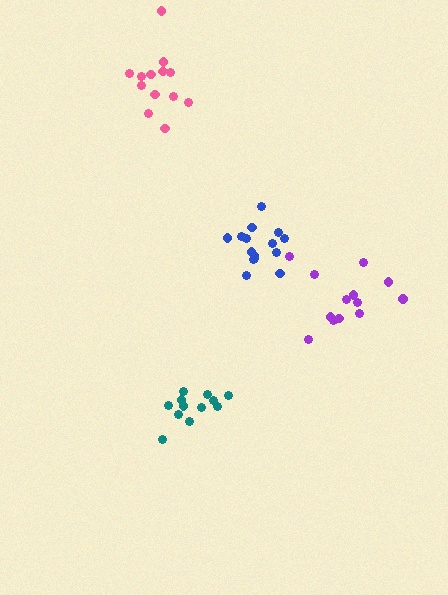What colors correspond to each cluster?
The clusters are colored: blue, purple, teal, pink.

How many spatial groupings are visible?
There are 4 spatial groupings.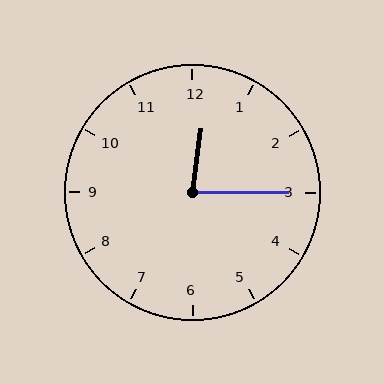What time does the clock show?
12:15.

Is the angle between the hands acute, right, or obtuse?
It is acute.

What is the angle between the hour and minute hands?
Approximately 82 degrees.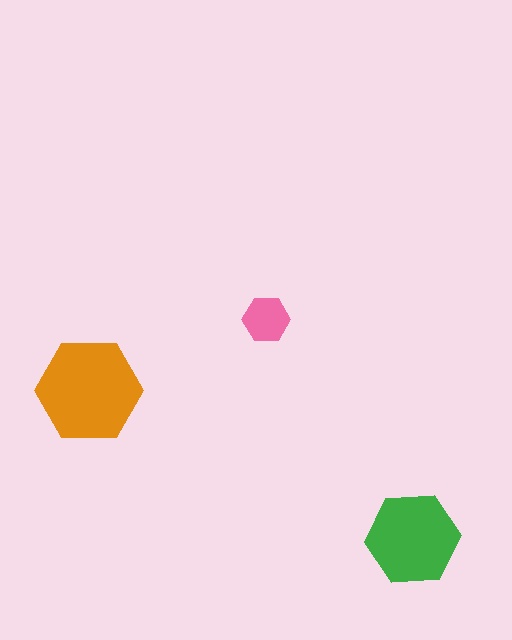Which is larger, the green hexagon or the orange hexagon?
The orange one.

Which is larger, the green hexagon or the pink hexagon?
The green one.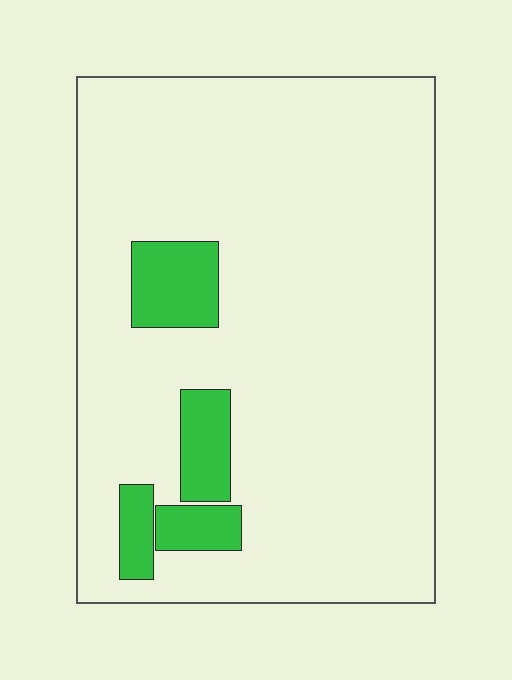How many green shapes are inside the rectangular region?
4.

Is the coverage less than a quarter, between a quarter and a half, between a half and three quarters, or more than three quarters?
Less than a quarter.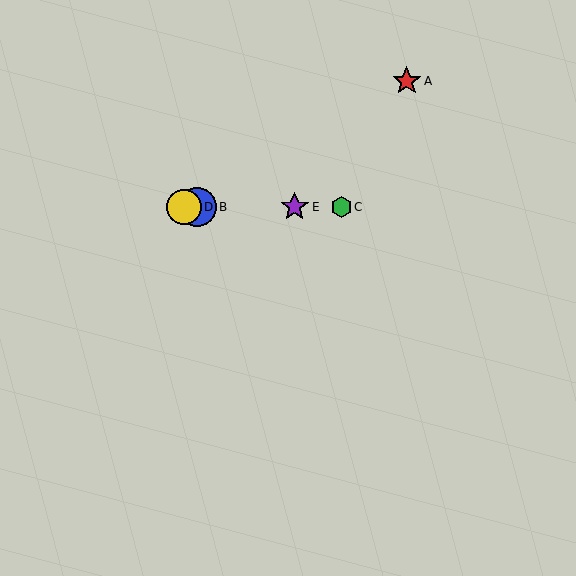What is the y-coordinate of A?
Object A is at y≈81.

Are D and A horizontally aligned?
No, D is at y≈207 and A is at y≈81.